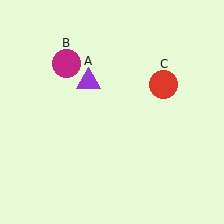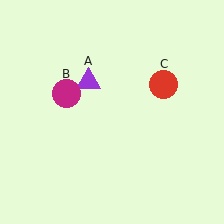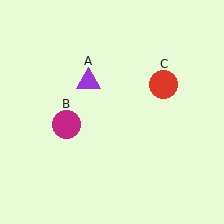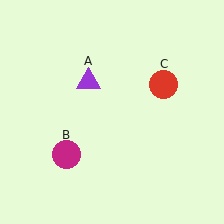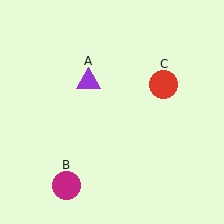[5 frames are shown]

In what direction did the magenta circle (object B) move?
The magenta circle (object B) moved down.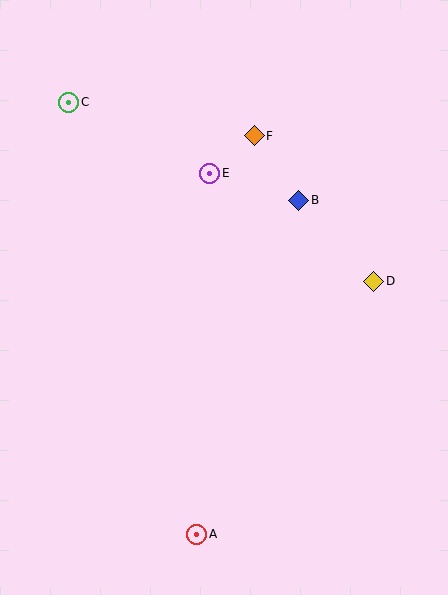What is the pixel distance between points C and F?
The distance between C and F is 188 pixels.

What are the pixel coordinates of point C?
Point C is at (69, 102).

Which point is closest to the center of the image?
Point B at (299, 200) is closest to the center.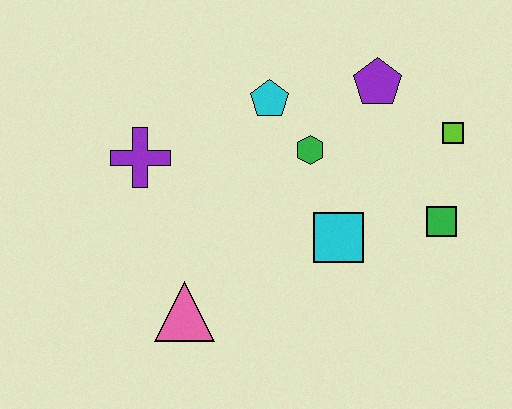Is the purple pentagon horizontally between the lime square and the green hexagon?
Yes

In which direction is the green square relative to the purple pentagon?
The green square is below the purple pentagon.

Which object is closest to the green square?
The lime square is closest to the green square.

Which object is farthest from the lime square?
The pink triangle is farthest from the lime square.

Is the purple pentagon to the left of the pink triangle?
No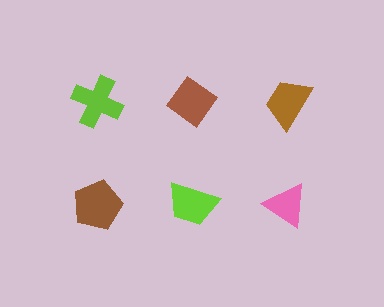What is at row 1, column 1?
A lime cross.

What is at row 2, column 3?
A pink triangle.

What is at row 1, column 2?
A brown diamond.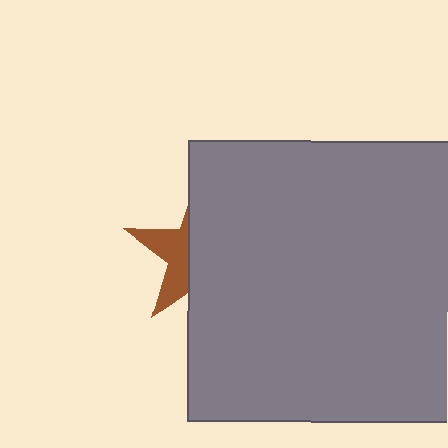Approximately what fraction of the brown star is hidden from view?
Roughly 65% of the brown star is hidden behind the gray rectangle.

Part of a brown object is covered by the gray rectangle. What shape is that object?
It is a star.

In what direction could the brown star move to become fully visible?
The brown star could move left. That would shift it out from behind the gray rectangle entirely.